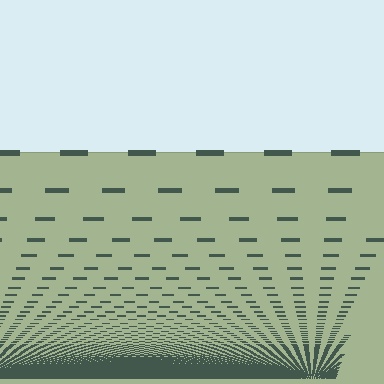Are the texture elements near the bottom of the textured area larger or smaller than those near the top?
Smaller. The gradient is inverted — elements near the bottom are smaller and denser.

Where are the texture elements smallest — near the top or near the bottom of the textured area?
Near the bottom.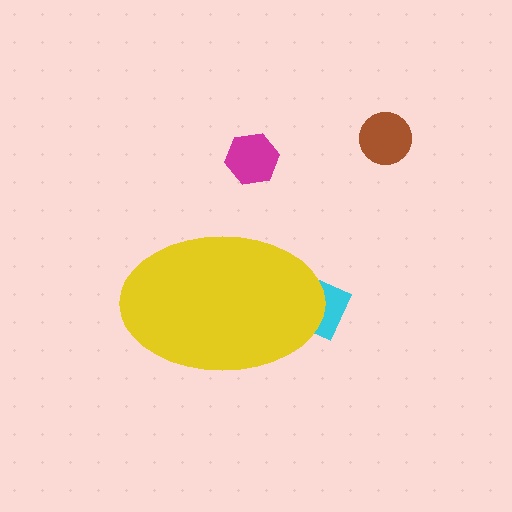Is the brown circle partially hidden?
No, the brown circle is fully visible.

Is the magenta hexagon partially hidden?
No, the magenta hexagon is fully visible.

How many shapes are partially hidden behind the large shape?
1 shape is partially hidden.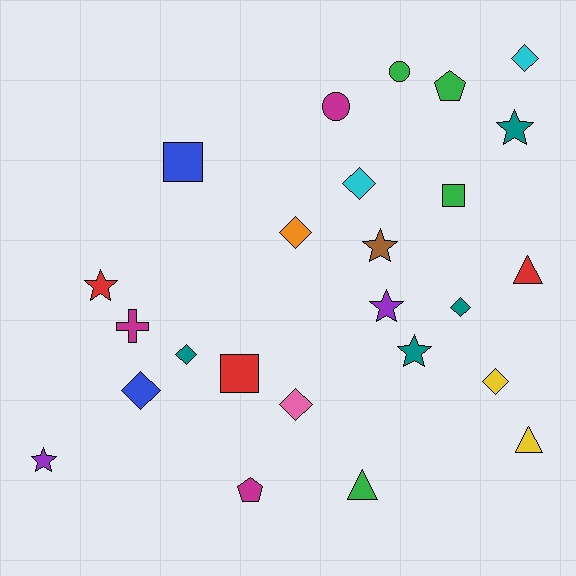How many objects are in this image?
There are 25 objects.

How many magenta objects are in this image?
There are 3 magenta objects.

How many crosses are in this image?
There is 1 cross.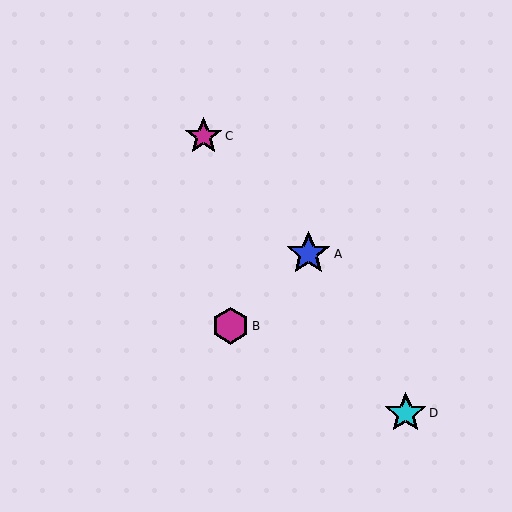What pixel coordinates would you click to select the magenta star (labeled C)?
Click at (203, 136) to select the magenta star C.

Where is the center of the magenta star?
The center of the magenta star is at (203, 136).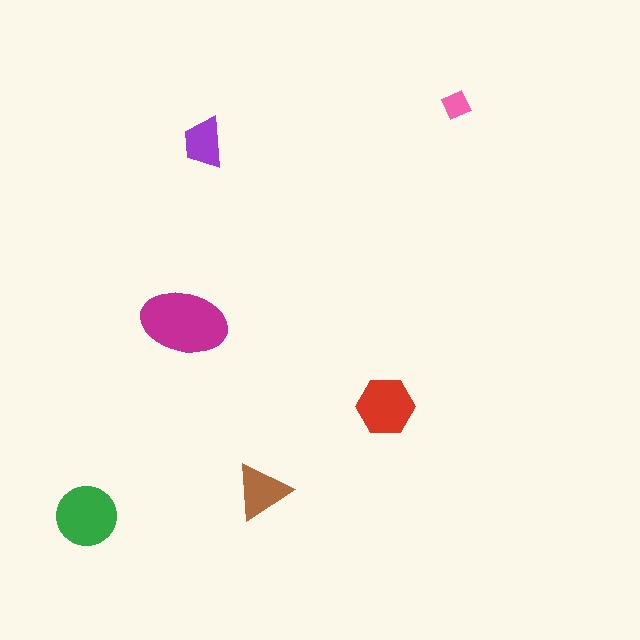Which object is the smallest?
The pink diamond.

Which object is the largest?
The magenta ellipse.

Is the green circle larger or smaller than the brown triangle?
Larger.